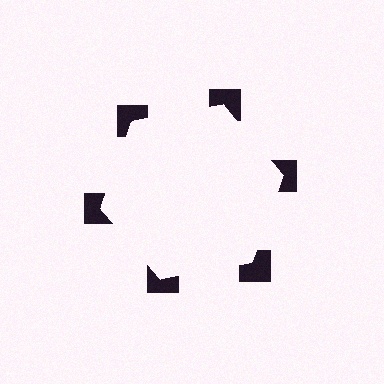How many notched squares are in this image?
There are 6 — one at each vertex of the illusory hexagon.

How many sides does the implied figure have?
6 sides.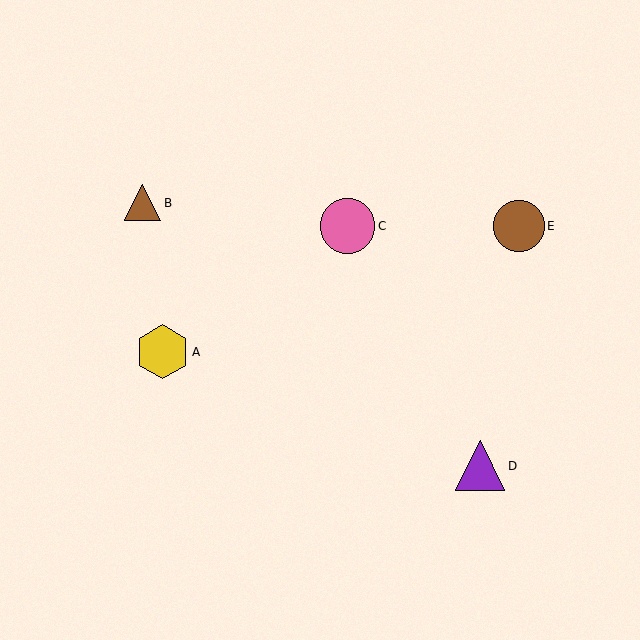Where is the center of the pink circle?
The center of the pink circle is at (348, 226).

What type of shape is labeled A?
Shape A is a yellow hexagon.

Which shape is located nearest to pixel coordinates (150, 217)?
The brown triangle (labeled B) at (142, 203) is nearest to that location.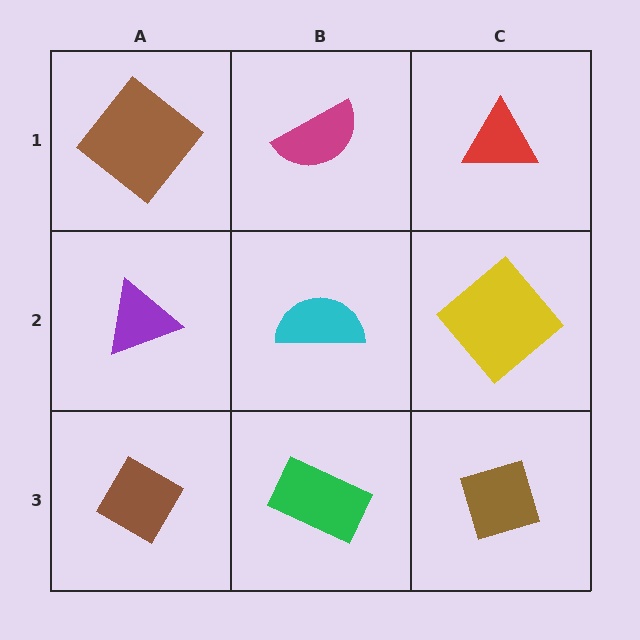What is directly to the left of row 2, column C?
A cyan semicircle.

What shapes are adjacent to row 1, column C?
A yellow diamond (row 2, column C), a magenta semicircle (row 1, column B).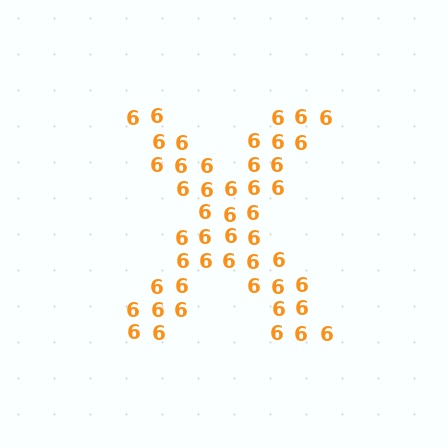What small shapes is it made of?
It is made of small digit 6's.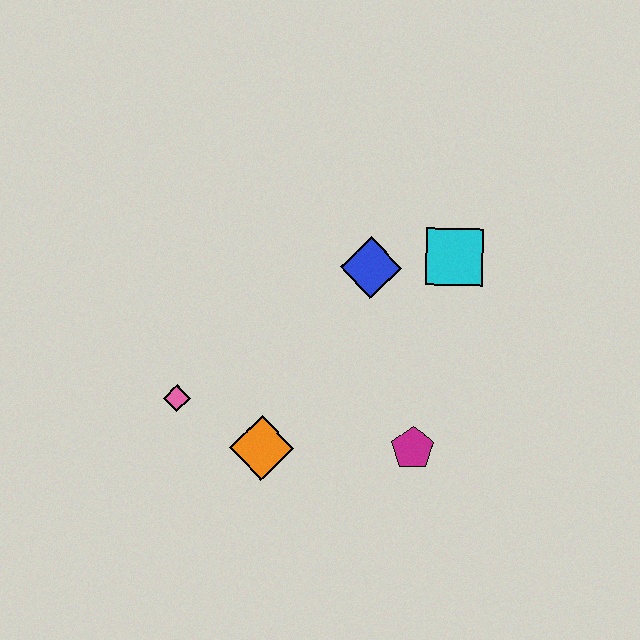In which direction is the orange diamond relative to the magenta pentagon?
The orange diamond is to the left of the magenta pentagon.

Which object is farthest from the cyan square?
The pink diamond is farthest from the cyan square.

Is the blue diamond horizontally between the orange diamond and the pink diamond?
No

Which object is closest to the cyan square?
The blue diamond is closest to the cyan square.